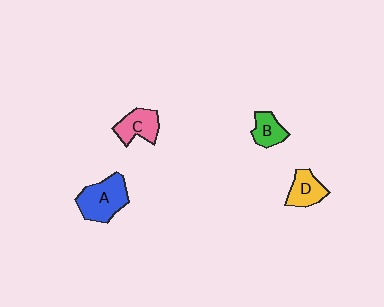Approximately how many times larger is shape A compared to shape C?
Approximately 1.4 times.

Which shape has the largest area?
Shape A (blue).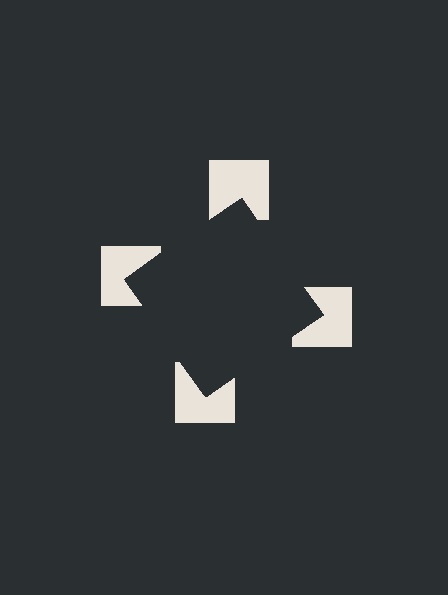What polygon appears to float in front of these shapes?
An illusory square — its edges are inferred from the aligned wedge cuts in the notched squares, not physically drawn.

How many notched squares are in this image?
There are 4 — one at each vertex of the illusory square.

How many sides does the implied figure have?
4 sides.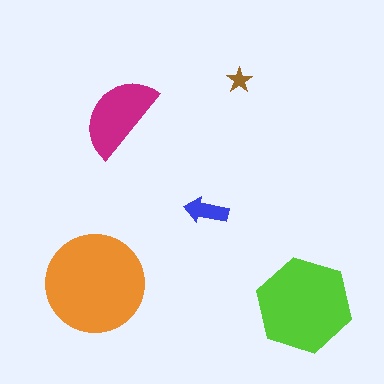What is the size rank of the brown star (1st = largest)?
5th.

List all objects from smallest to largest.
The brown star, the blue arrow, the magenta semicircle, the lime hexagon, the orange circle.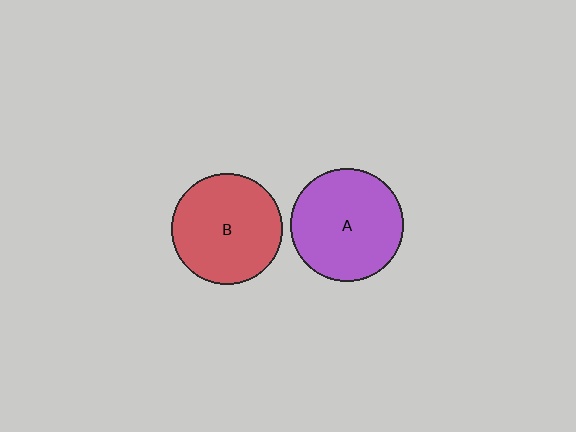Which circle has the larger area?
Circle A (purple).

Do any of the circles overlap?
No, none of the circles overlap.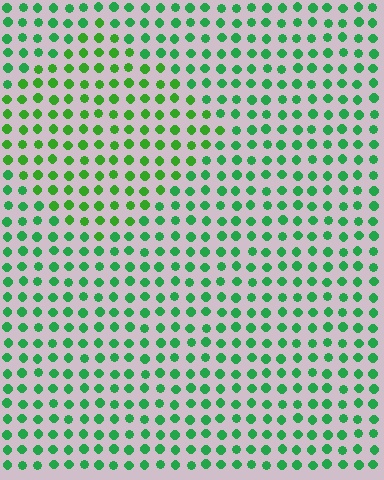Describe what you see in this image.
The image is filled with small green elements in a uniform arrangement. A diamond-shaped region is visible where the elements are tinted to a slightly different hue, forming a subtle color boundary.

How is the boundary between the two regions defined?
The boundary is defined purely by a slight shift in hue (about 25 degrees). Spacing, size, and orientation are identical on both sides.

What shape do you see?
I see a diamond.